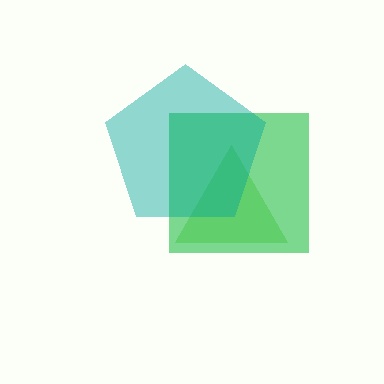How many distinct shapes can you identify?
There are 3 distinct shapes: a lime triangle, a green square, a teal pentagon.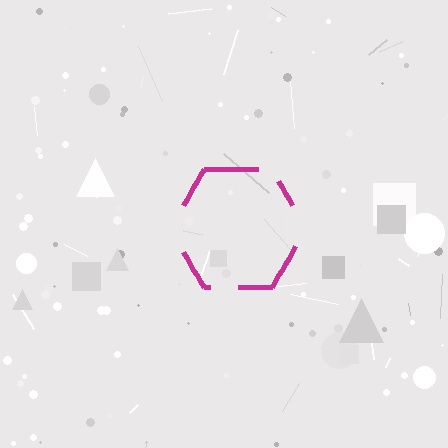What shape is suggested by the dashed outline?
The dashed outline suggests a hexagon.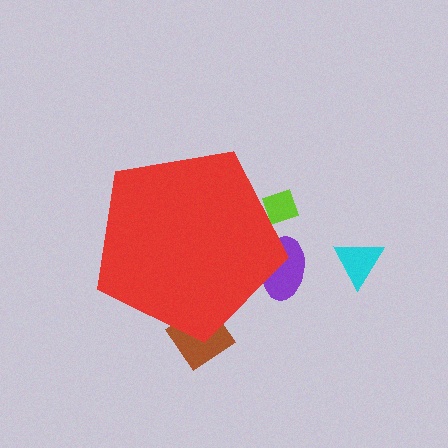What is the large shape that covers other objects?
A red pentagon.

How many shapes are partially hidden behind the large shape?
3 shapes are partially hidden.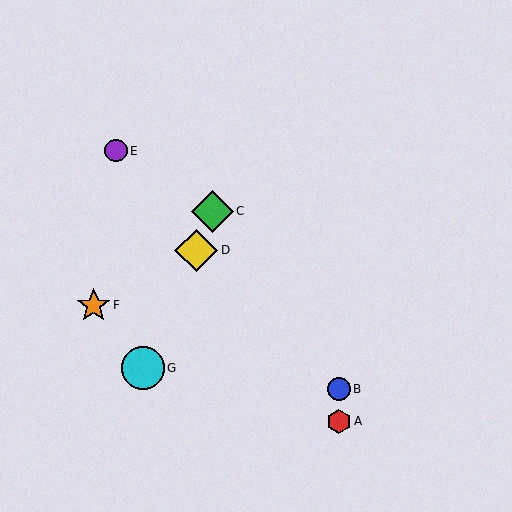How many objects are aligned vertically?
2 objects (A, B) are aligned vertically.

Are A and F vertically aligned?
No, A is at x≈339 and F is at x≈94.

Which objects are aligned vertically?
Objects A, B are aligned vertically.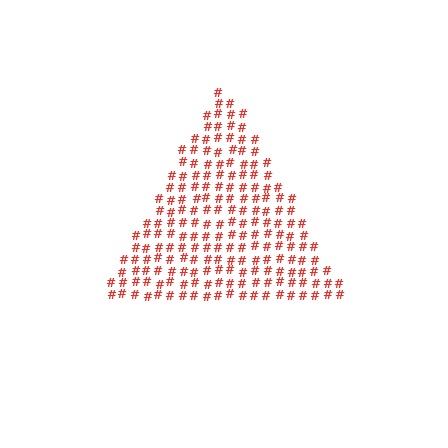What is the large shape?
The large shape is a triangle.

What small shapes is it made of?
It is made of small hash symbols.